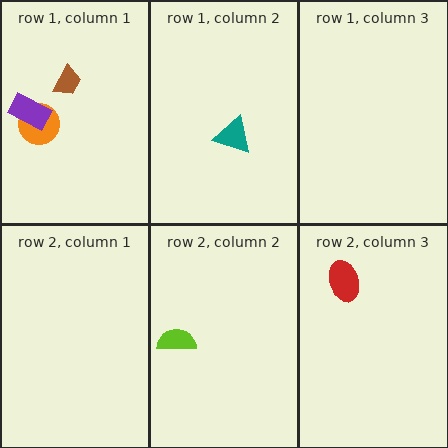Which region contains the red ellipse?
The row 2, column 3 region.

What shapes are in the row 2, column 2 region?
The lime semicircle.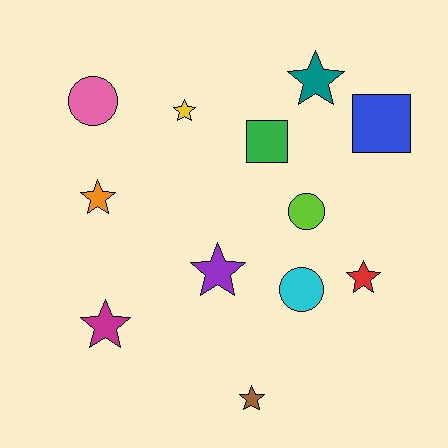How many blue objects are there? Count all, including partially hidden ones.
There is 1 blue object.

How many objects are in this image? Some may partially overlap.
There are 12 objects.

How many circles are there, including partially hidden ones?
There are 3 circles.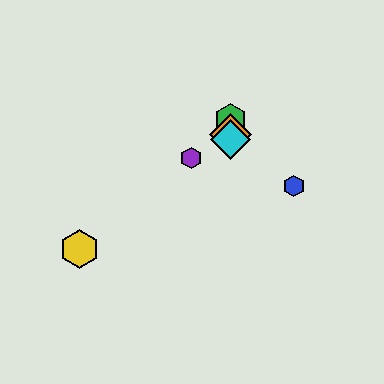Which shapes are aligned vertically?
The red diamond, the green hexagon, the orange diamond, the cyan diamond are aligned vertically.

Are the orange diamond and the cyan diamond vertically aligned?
Yes, both are at x≈230.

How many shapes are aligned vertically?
4 shapes (the red diamond, the green hexagon, the orange diamond, the cyan diamond) are aligned vertically.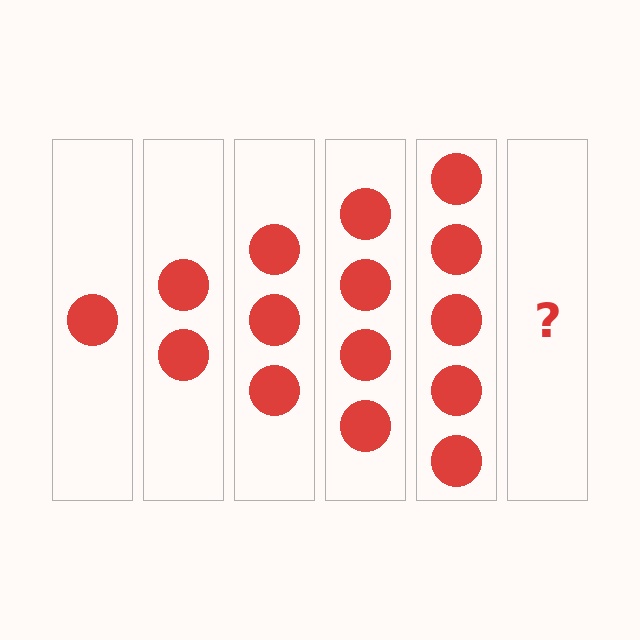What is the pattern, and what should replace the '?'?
The pattern is that each step adds one more circle. The '?' should be 6 circles.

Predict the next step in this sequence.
The next step is 6 circles.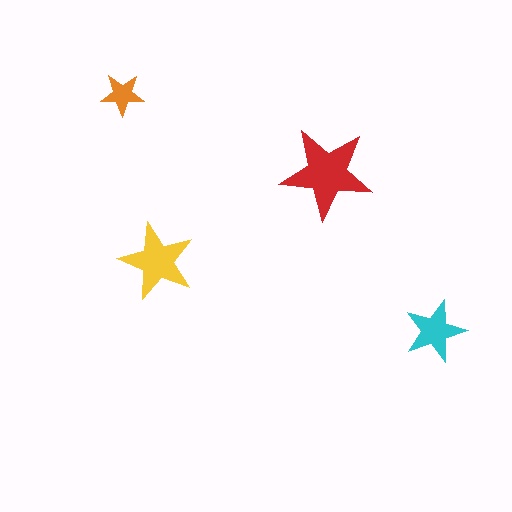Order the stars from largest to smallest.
the red one, the yellow one, the cyan one, the orange one.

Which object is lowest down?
The cyan star is bottommost.